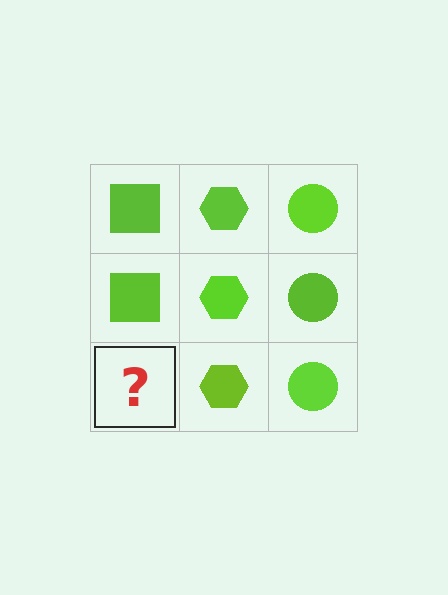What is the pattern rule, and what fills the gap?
The rule is that each column has a consistent shape. The gap should be filled with a lime square.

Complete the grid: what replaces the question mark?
The question mark should be replaced with a lime square.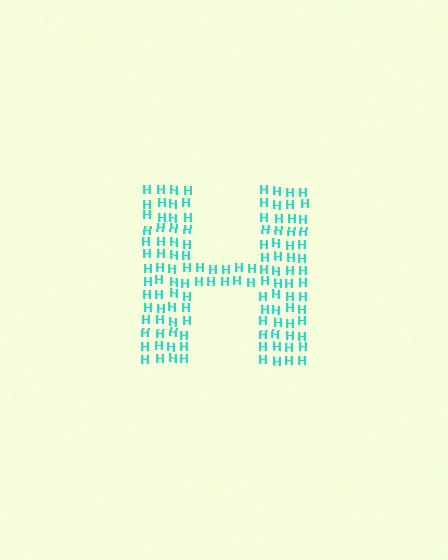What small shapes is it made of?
It is made of small letter H's.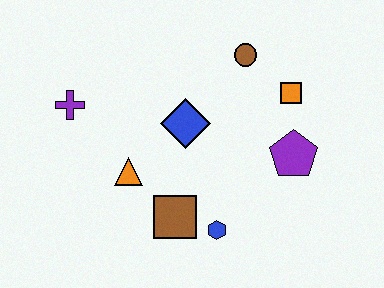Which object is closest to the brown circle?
The orange square is closest to the brown circle.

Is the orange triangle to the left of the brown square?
Yes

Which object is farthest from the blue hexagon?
The purple cross is farthest from the blue hexagon.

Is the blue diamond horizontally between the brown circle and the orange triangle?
Yes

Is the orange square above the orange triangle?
Yes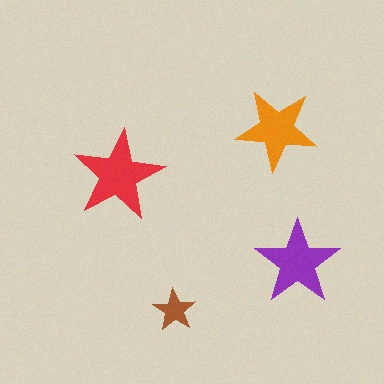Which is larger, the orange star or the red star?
The red one.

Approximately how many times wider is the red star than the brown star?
About 2 times wider.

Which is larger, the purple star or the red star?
The red one.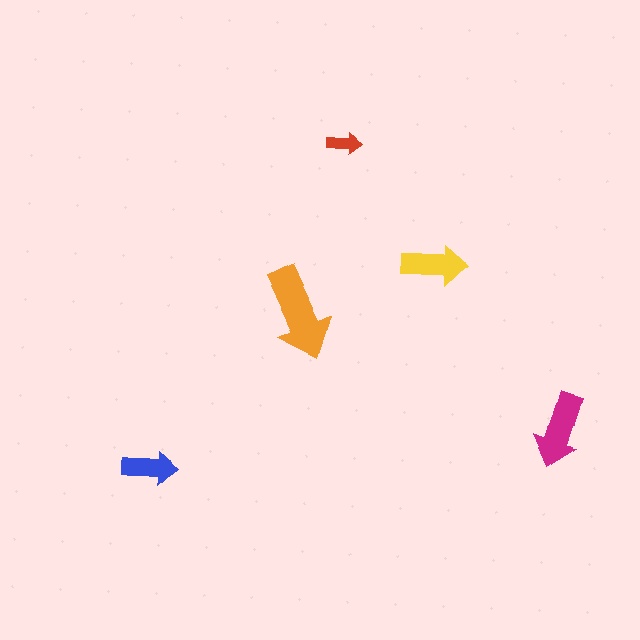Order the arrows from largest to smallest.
the orange one, the magenta one, the yellow one, the blue one, the red one.